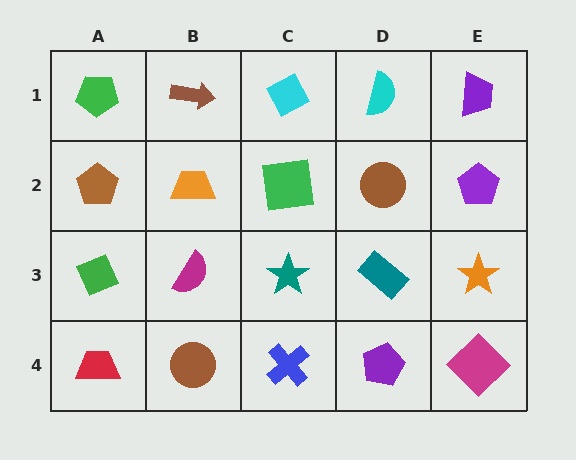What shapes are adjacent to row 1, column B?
An orange trapezoid (row 2, column B), a green pentagon (row 1, column A), a cyan diamond (row 1, column C).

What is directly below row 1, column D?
A brown circle.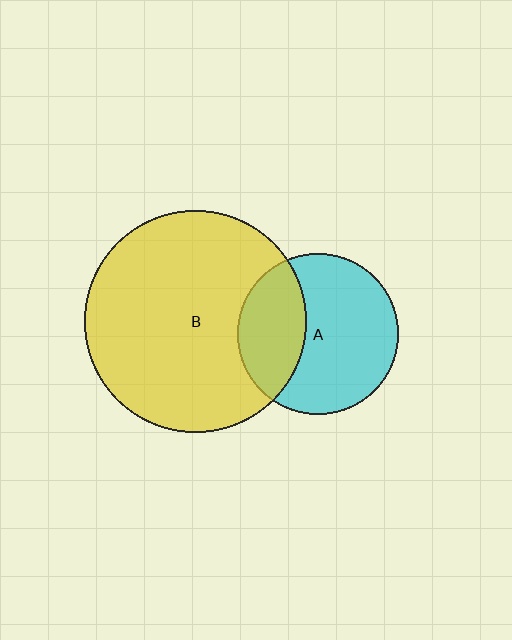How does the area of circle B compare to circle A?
Approximately 1.9 times.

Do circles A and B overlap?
Yes.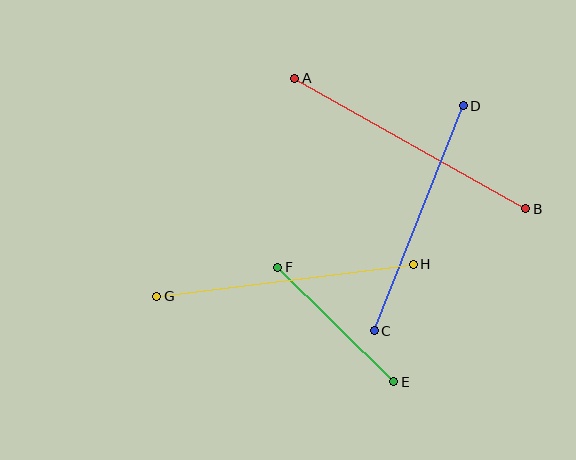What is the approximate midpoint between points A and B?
The midpoint is at approximately (410, 143) pixels.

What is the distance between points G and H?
The distance is approximately 258 pixels.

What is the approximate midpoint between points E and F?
The midpoint is at approximately (336, 325) pixels.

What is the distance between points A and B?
The distance is approximately 265 pixels.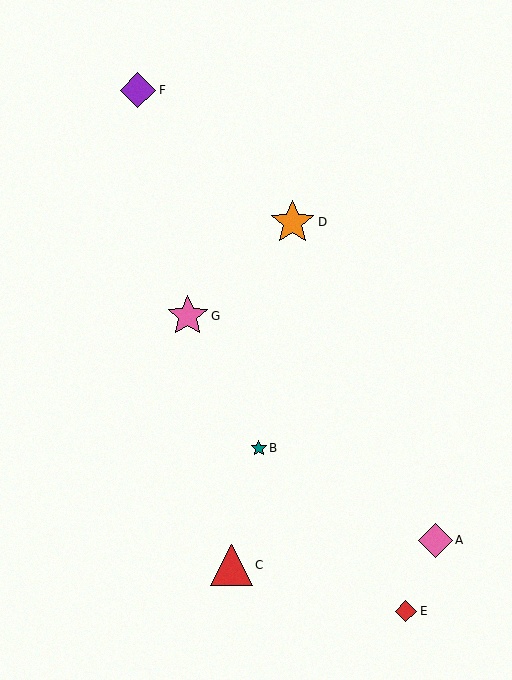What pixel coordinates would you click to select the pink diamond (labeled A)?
Click at (435, 541) to select the pink diamond A.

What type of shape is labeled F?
Shape F is a purple diamond.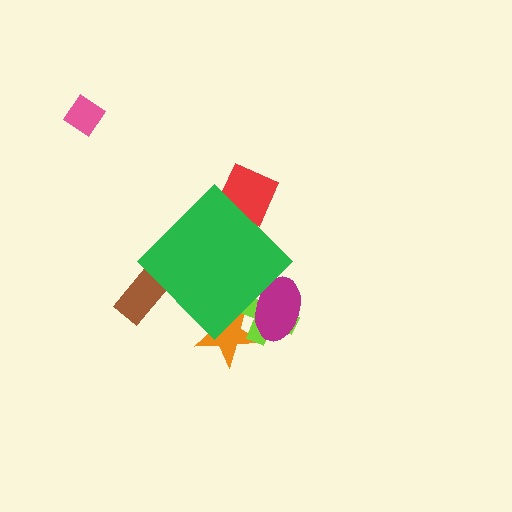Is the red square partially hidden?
Yes, the red square is partially hidden behind the green diamond.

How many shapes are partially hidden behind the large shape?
5 shapes are partially hidden.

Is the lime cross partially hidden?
Yes, the lime cross is partially hidden behind the green diamond.